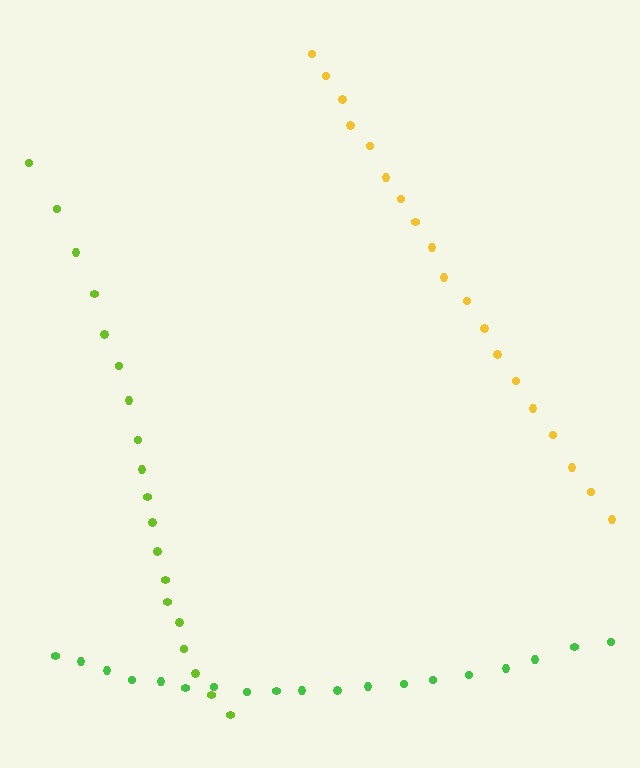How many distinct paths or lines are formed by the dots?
There are 3 distinct paths.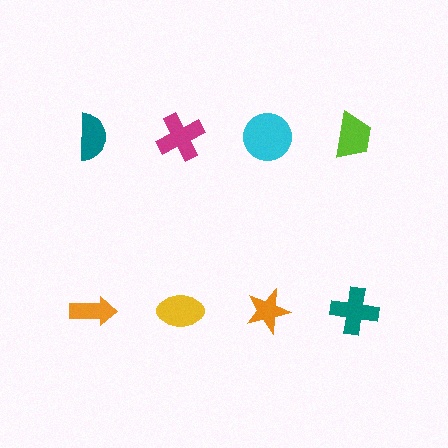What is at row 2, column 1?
An orange arrow.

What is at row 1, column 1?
A teal semicircle.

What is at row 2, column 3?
An orange star.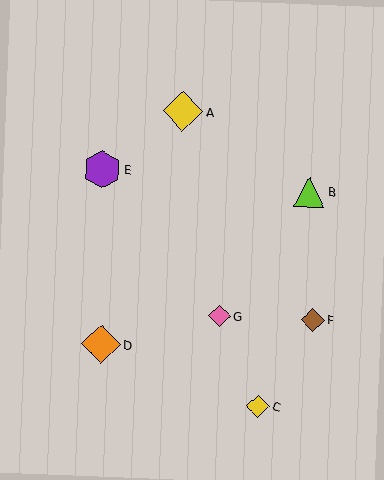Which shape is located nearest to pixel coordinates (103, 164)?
The purple hexagon (labeled E) at (102, 169) is nearest to that location.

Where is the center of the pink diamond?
The center of the pink diamond is at (219, 316).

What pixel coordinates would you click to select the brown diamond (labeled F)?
Click at (313, 320) to select the brown diamond F.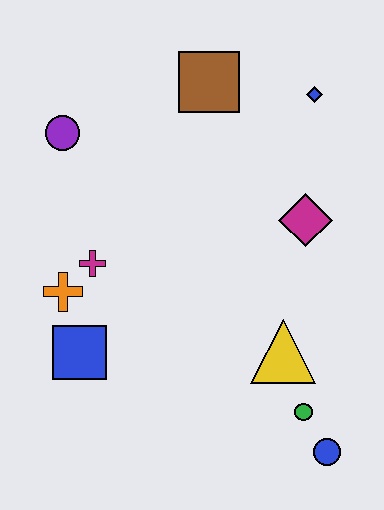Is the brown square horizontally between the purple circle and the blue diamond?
Yes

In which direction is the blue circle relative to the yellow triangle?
The blue circle is below the yellow triangle.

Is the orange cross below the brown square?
Yes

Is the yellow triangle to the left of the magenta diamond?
Yes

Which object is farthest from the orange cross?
The blue diamond is farthest from the orange cross.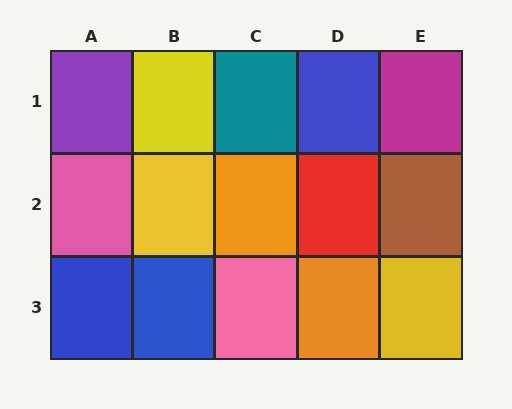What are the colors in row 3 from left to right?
Blue, blue, pink, orange, yellow.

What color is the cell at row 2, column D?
Red.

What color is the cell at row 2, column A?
Pink.